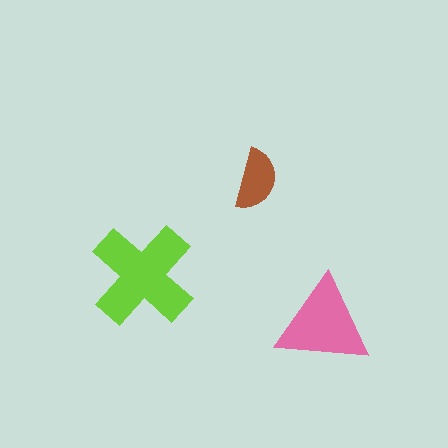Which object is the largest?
The lime cross.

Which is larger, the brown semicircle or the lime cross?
The lime cross.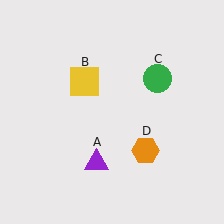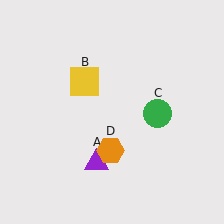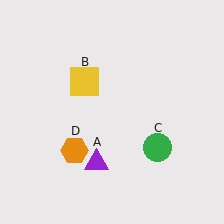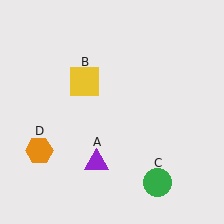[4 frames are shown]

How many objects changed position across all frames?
2 objects changed position: green circle (object C), orange hexagon (object D).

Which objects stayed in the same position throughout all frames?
Purple triangle (object A) and yellow square (object B) remained stationary.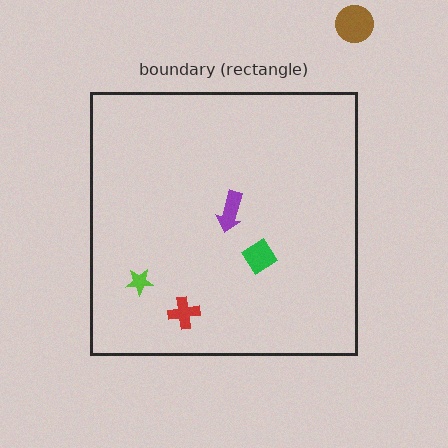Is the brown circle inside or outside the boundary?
Outside.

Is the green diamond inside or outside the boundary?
Inside.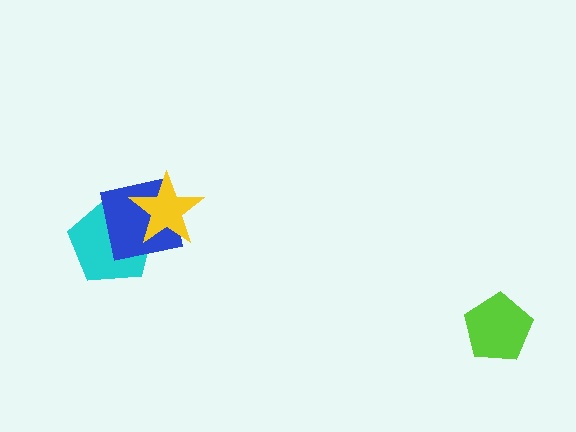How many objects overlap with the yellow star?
2 objects overlap with the yellow star.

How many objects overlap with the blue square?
2 objects overlap with the blue square.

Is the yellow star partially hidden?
No, no other shape covers it.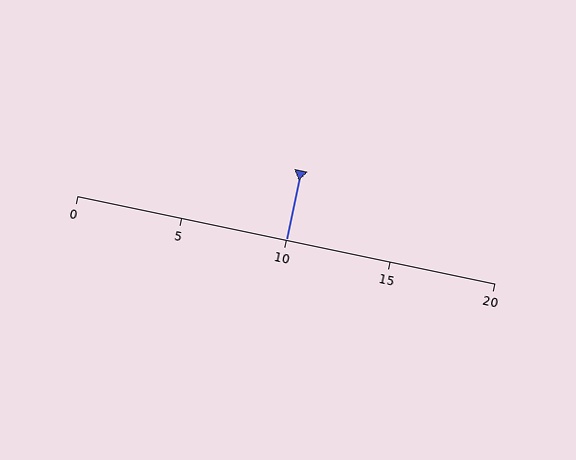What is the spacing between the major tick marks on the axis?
The major ticks are spaced 5 apart.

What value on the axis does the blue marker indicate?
The marker indicates approximately 10.